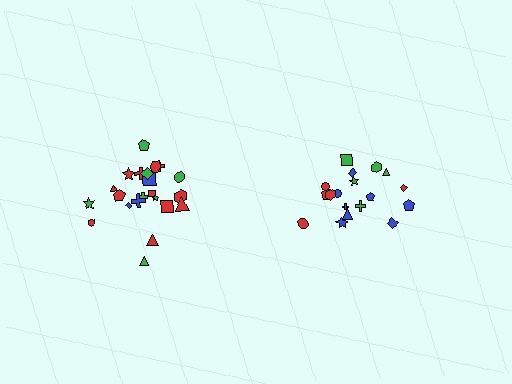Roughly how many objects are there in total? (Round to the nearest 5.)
Roughly 40 objects in total.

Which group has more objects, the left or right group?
The left group.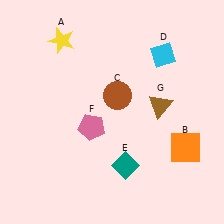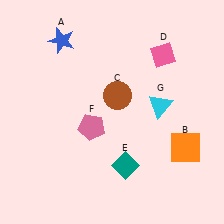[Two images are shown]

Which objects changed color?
A changed from yellow to blue. D changed from cyan to pink. G changed from brown to cyan.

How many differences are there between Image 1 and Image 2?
There are 3 differences between the two images.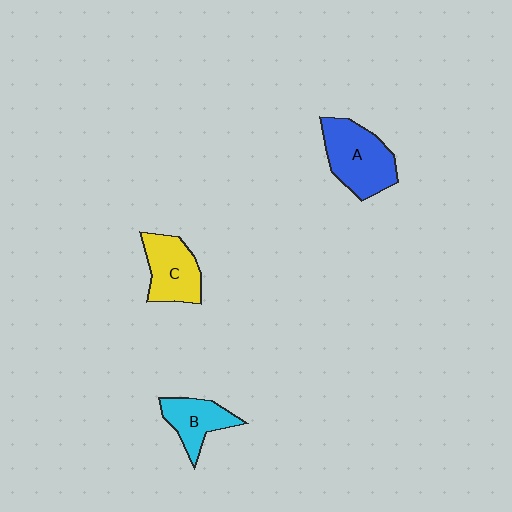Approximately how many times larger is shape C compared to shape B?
Approximately 1.2 times.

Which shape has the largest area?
Shape A (blue).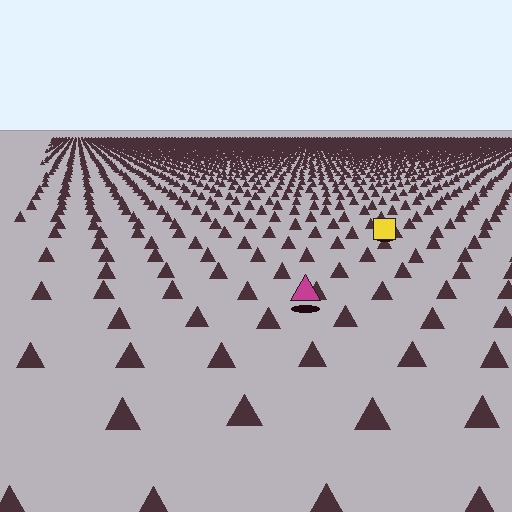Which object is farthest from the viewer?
The yellow square is farthest from the viewer. It appears smaller and the ground texture around it is denser.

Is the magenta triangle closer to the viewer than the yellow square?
Yes. The magenta triangle is closer — you can tell from the texture gradient: the ground texture is coarser near it.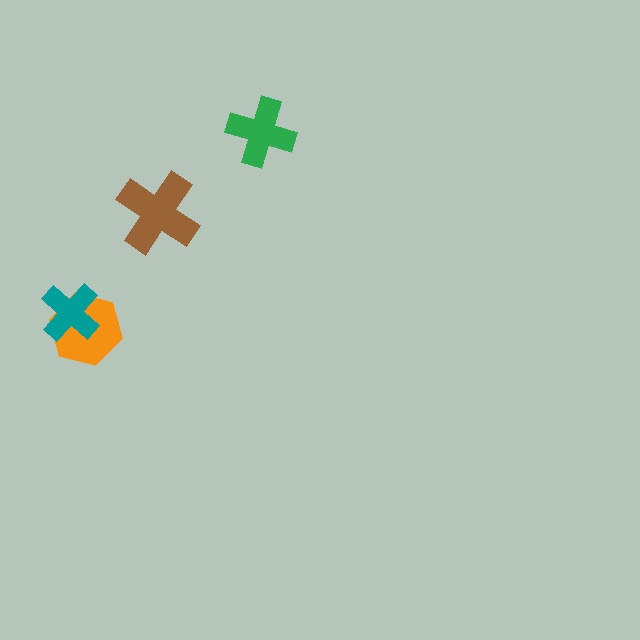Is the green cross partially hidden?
No, no other shape covers it.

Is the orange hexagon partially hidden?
Yes, it is partially covered by another shape.